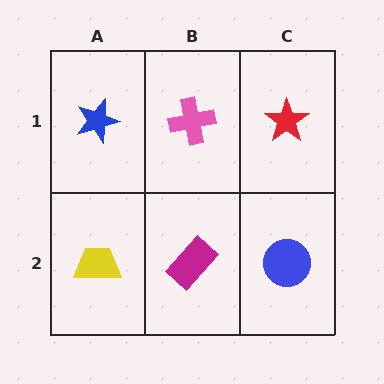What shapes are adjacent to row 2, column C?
A red star (row 1, column C), a magenta rectangle (row 2, column B).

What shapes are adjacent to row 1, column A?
A yellow trapezoid (row 2, column A), a pink cross (row 1, column B).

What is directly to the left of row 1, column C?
A pink cross.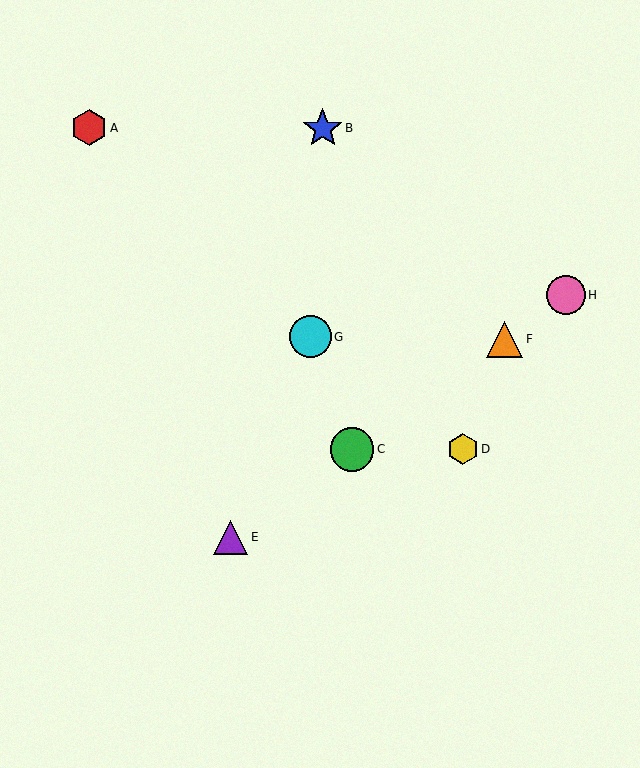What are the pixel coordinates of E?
Object E is at (231, 537).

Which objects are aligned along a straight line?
Objects C, E, F, H are aligned along a straight line.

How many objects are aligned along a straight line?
4 objects (C, E, F, H) are aligned along a straight line.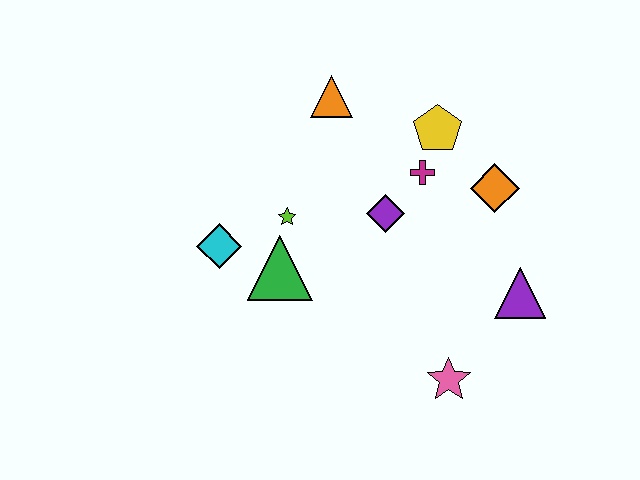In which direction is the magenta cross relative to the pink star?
The magenta cross is above the pink star.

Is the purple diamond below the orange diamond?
Yes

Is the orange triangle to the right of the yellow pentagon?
No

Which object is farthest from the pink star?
The orange triangle is farthest from the pink star.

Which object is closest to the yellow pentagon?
The magenta cross is closest to the yellow pentagon.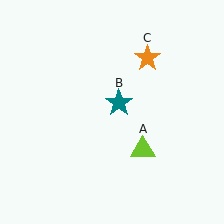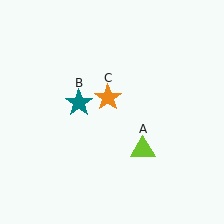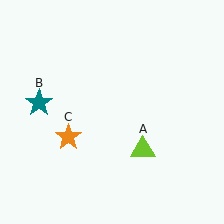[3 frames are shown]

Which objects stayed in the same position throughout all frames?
Lime triangle (object A) remained stationary.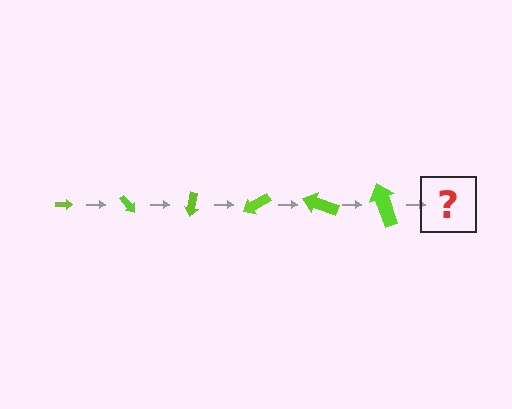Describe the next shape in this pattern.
It should be an arrow, larger than the previous one and rotated 300 degrees from the start.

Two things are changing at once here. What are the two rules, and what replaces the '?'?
The two rules are that the arrow grows larger each step and it rotates 50 degrees each step. The '?' should be an arrow, larger than the previous one and rotated 300 degrees from the start.